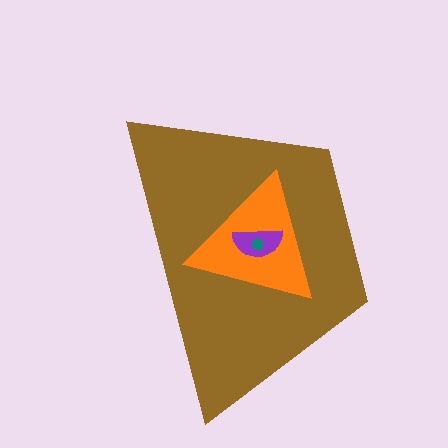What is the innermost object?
The teal pentagon.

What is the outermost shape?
The brown trapezoid.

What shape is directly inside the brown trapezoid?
The orange triangle.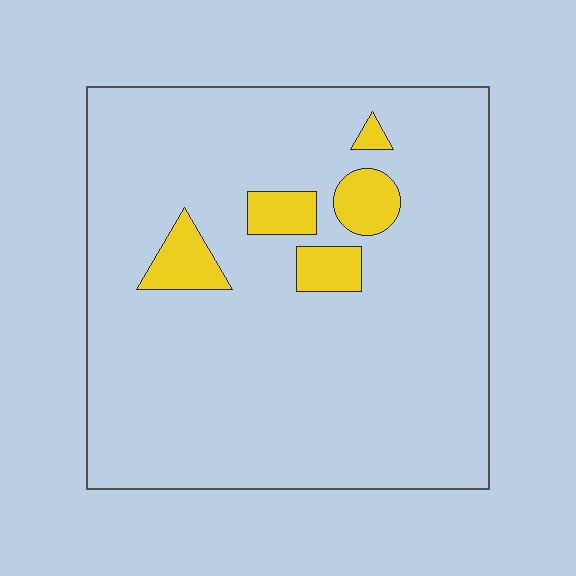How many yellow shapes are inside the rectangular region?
5.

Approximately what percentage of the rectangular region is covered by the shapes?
Approximately 10%.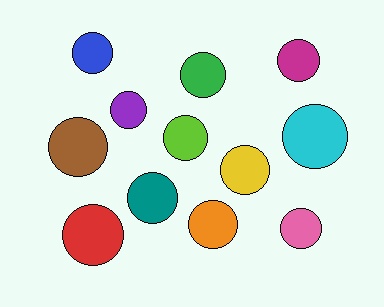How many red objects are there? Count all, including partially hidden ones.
There is 1 red object.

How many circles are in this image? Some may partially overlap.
There are 12 circles.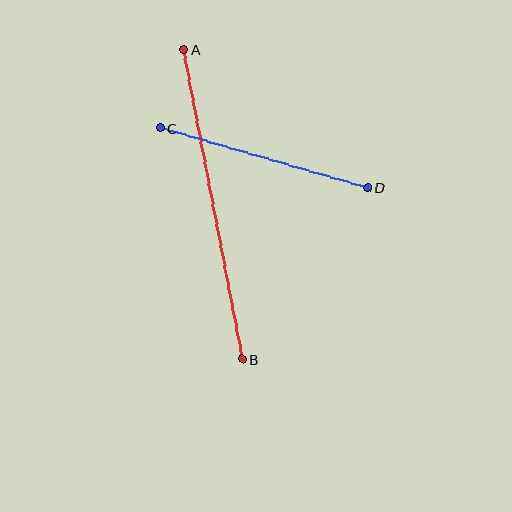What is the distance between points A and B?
The distance is approximately 315 pixels.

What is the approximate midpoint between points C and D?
The midpoint is at approximately (264, 158) pixels.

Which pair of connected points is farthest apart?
Points A and B are farthest apart.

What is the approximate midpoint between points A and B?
The midpoint is at approximately (213, 204) pixels.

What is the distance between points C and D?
The distance is approximately 216 pixels.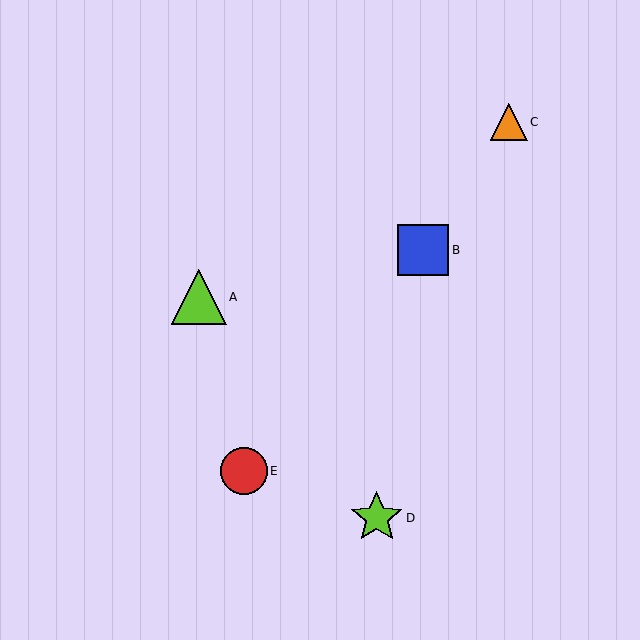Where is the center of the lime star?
The center of the lime star is at (377, 518).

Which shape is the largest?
The lime triangle (labeled A) is the largest.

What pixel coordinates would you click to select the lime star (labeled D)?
Click at (377, 518) to select the lime star D.